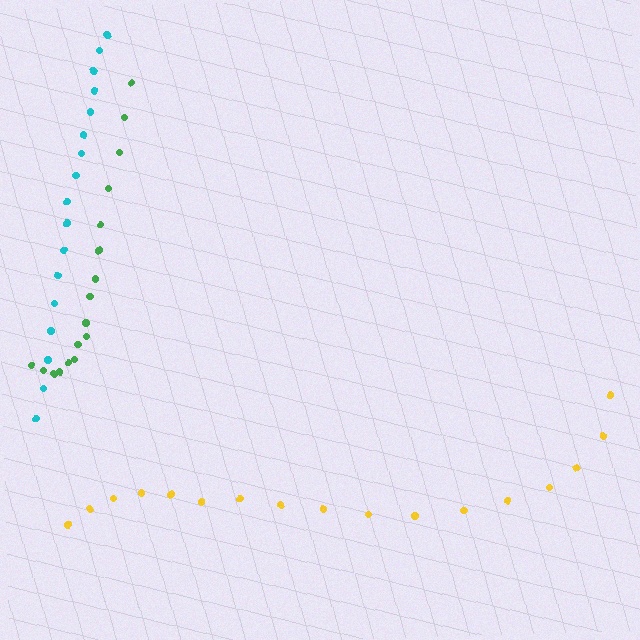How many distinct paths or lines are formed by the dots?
There are 3 distinct paths.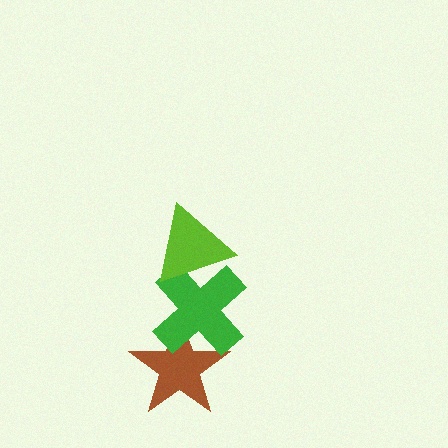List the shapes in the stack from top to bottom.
From top to bottom: the lime triangle, the green cross, the brown star.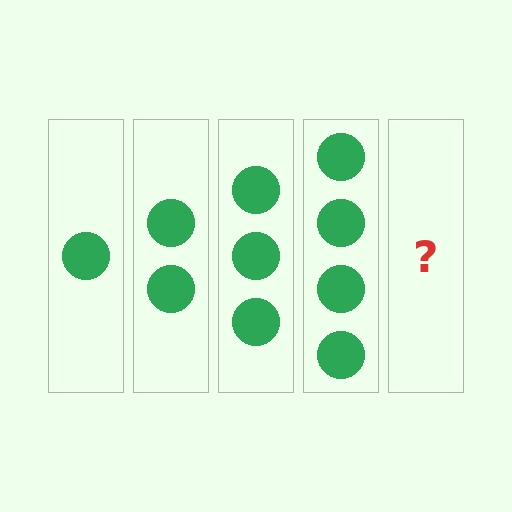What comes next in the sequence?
The next element should be 5 circles.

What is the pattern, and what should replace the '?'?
The pattern is that each step adds one more circle. The '?' should be 5 circles.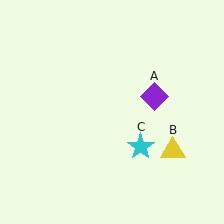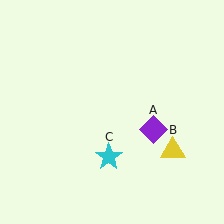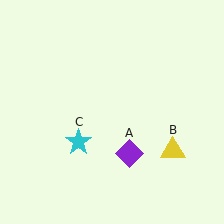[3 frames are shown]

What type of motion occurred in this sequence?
The purple diamond (object A), cyan star (object C) rotated clockwise around the center of the scene.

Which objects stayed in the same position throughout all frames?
Yellow triangle (object B) remained stationary.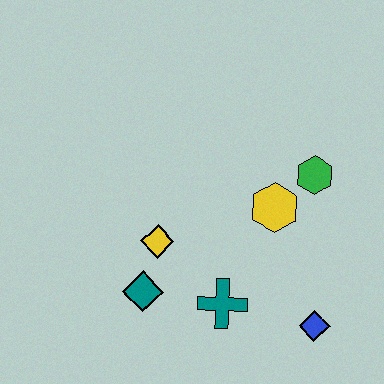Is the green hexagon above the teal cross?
Yes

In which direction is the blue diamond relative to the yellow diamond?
The blue diamond is to the right of the yellow diamond.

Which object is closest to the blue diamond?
The teal cross is closest to the blue diamond.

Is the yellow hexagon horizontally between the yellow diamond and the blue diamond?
Yes